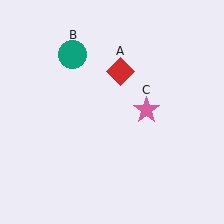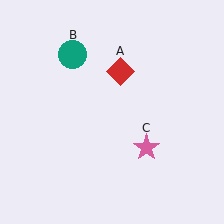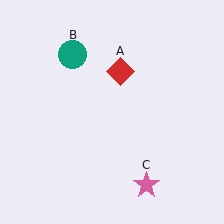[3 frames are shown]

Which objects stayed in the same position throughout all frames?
Red diamond (object A) and teal circle (object B) remained stationary.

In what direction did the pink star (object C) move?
The pink star (object C) moved down.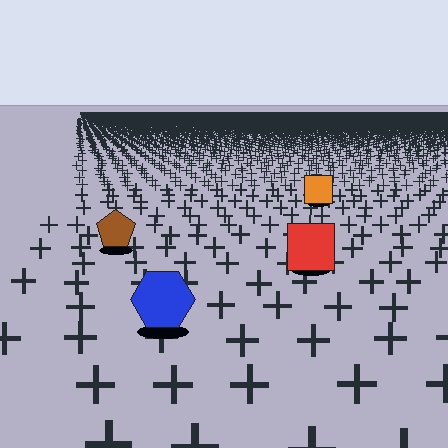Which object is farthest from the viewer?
The orange square is farthest from the viewer. It appears smaller and the ground texture around it is denser.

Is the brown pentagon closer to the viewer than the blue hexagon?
No. The blue hexagon is closer — you can tell from the texture gradient: the ground texture is coarser near it.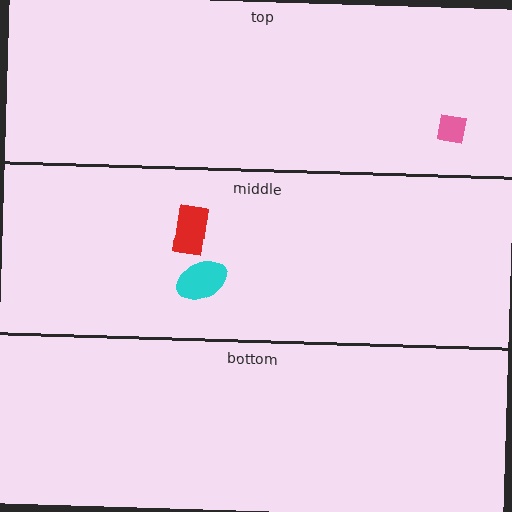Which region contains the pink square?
The top region.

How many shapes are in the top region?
1.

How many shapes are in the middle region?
2.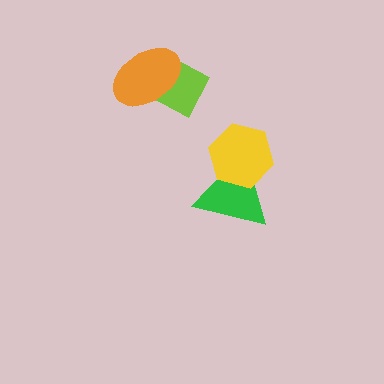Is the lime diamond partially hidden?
Yes, it is partially covered by another shape.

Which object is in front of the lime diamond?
The orange ellipse is in front of the lime diamond.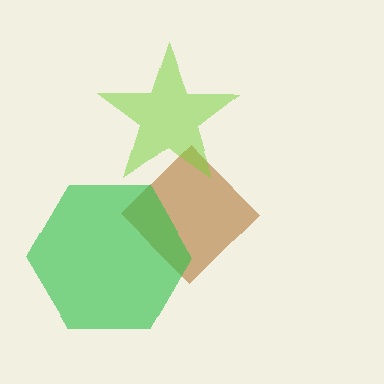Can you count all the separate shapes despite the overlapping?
Yes, there are 3 separate shapes.